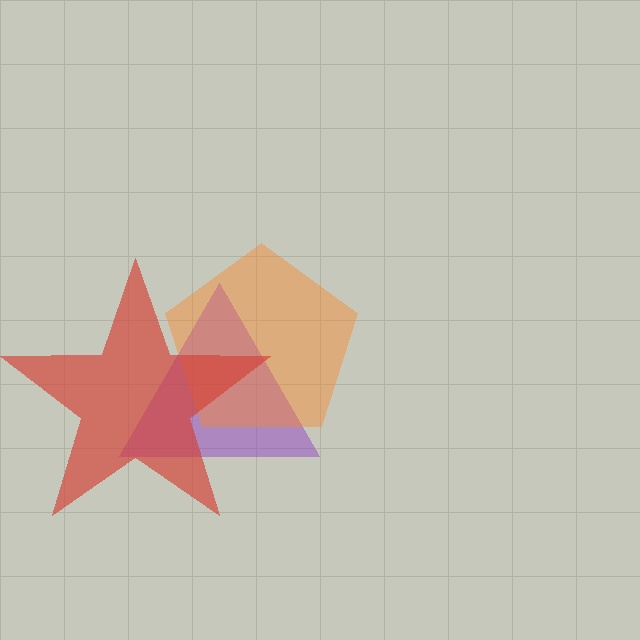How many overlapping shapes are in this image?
There are 3 overlapping shapes in the image.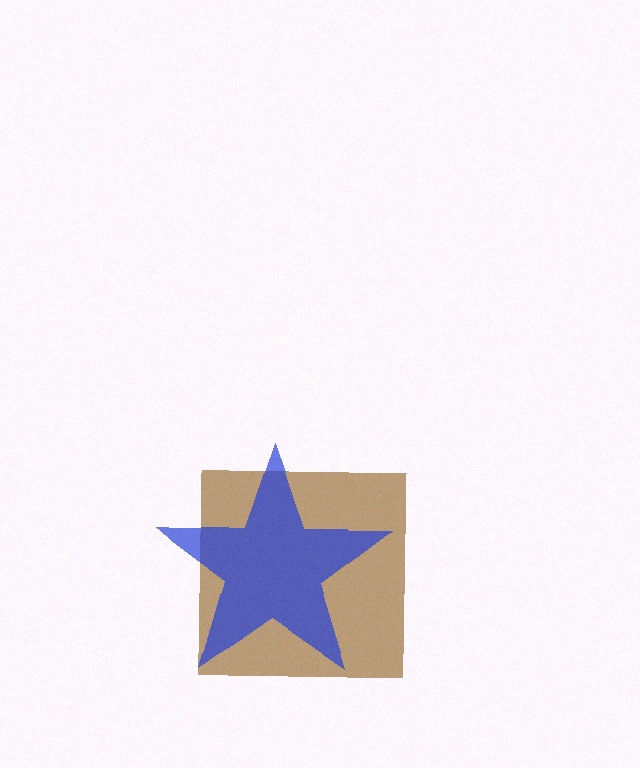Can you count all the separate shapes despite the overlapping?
Yes, there are 2 separate shapes.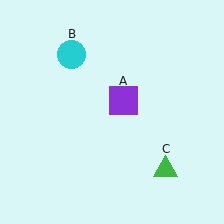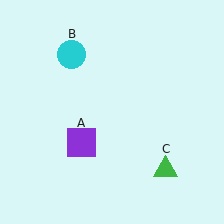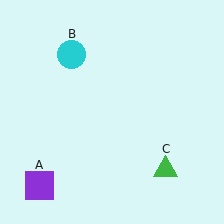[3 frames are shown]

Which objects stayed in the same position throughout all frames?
Cyan circle (object B) and green triangle (object C) remained stationary.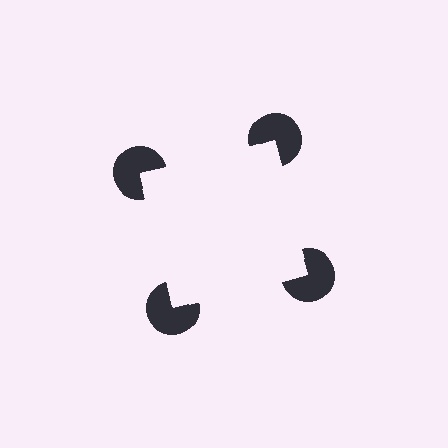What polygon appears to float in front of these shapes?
An illusory square — its edges are inferred from the aligned wedge cuts in the pac-man discs, not physically drawn.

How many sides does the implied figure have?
4 sides.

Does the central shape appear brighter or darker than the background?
It typically appears slightly brighter than the background, even though no actual brightness change is drawn.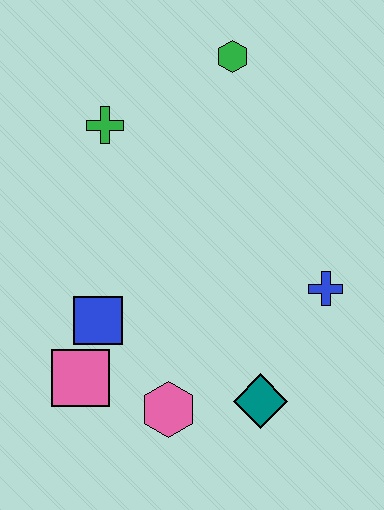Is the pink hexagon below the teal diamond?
Yes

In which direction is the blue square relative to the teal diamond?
The blue square is to the left of the teal diamond.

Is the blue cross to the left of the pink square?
No